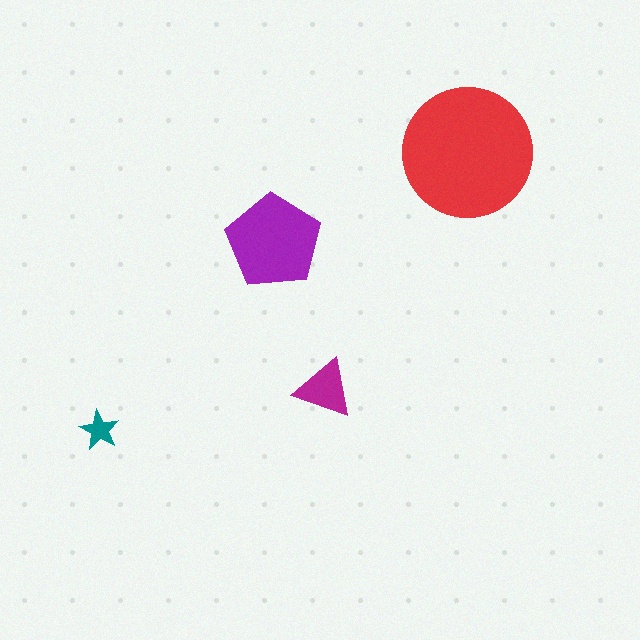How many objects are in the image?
There are 4 objects in the image.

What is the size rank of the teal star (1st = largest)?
4th.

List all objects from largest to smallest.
The red circle, the purple pentagon, the magenta triangle, the teal star.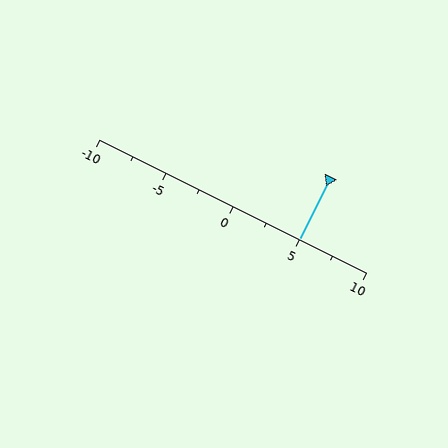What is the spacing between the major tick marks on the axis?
The major ticks are spaced 5 apart.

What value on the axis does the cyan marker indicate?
The marker indicates approximately 5.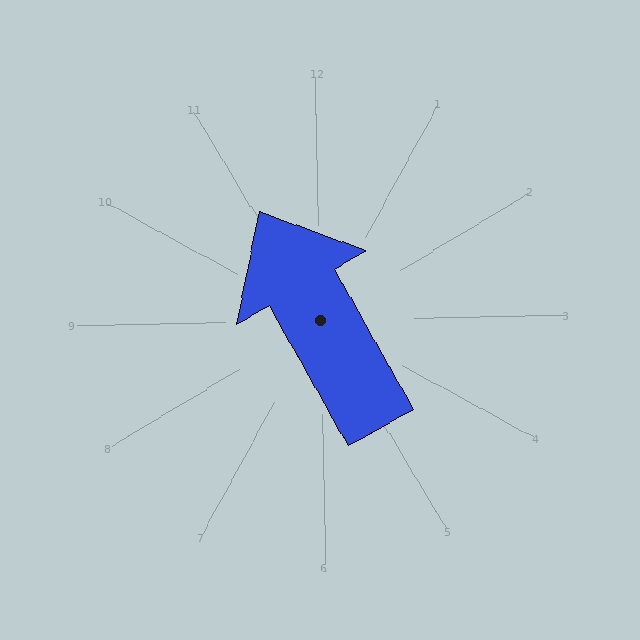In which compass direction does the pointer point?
Northwest.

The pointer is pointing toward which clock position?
Roughly 11 o'clock.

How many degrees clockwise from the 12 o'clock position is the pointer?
Approximately 332 degrees.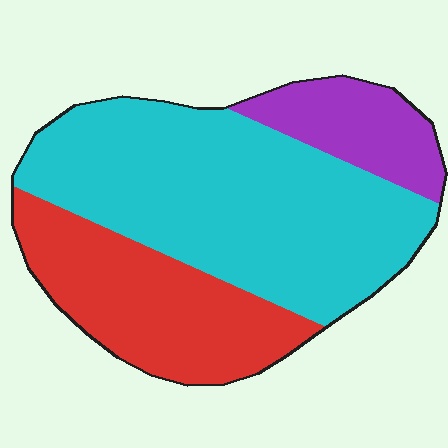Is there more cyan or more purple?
Cyan.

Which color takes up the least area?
Purple, at roughly 15%.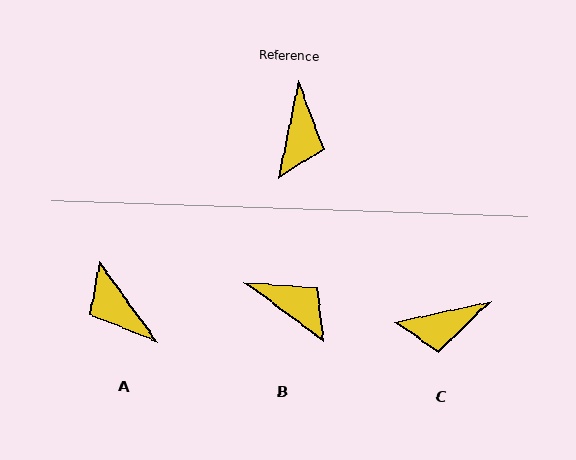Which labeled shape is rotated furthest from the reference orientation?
A, about 133 degrees away.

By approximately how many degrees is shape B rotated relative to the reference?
Approximately 64 degrees counter-clockwise.